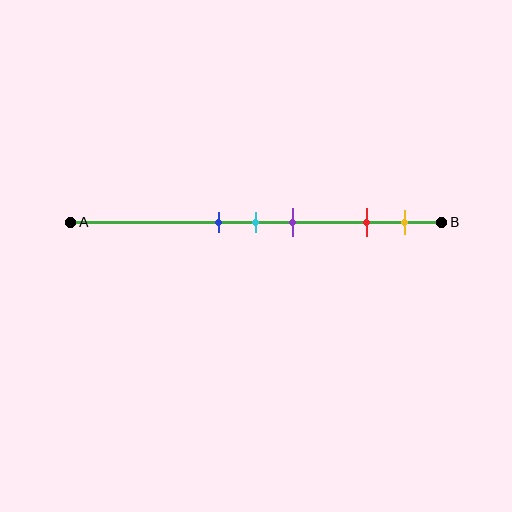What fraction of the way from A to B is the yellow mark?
The yellow mark is approximately 90% (0.9) of the way from A to B.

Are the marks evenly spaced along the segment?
No, the marks are not evenly spaced.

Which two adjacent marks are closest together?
The blue and cyan marks are the closest adjacent pair.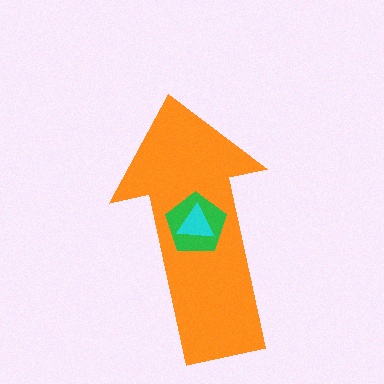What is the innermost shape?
The cyan triangle.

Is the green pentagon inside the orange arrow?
Yes.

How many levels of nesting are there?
3.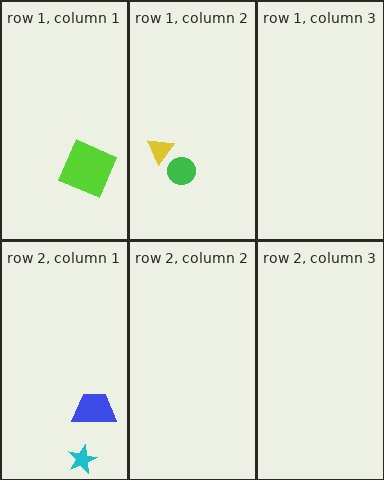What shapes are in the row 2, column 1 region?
The blue trapezoid, the cyan star.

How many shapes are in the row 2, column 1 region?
2.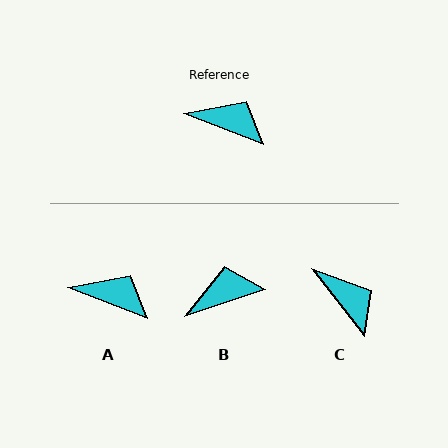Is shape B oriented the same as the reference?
No, it is off by about 40 degrees.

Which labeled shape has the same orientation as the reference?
A.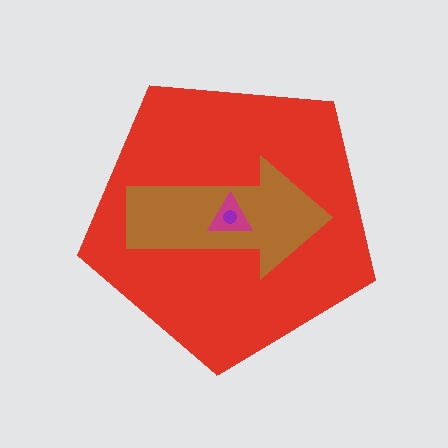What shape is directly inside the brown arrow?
The magenta triangle.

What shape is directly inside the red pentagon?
The brown arrow.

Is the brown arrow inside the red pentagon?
Yes.